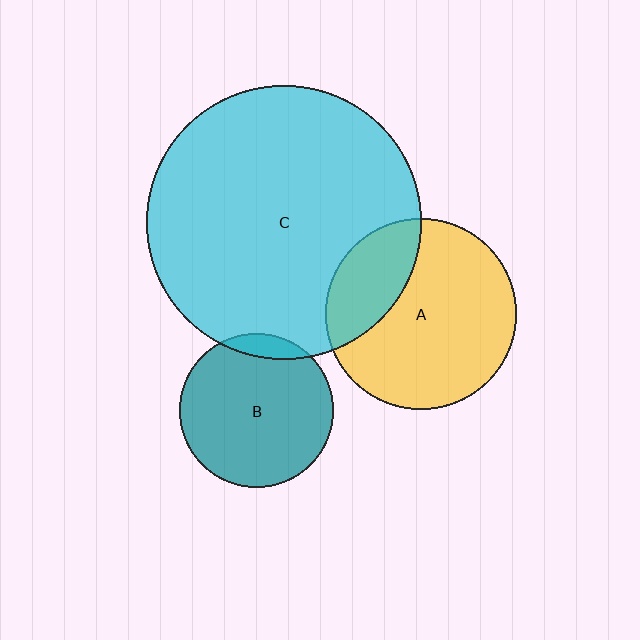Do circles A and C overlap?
Yes.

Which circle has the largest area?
Circle C (cyan).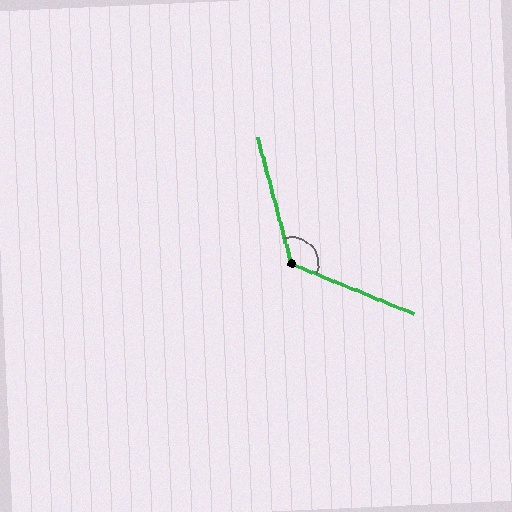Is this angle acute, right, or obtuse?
It is obtuse.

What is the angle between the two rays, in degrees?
Approximately 127 degrees.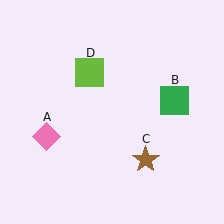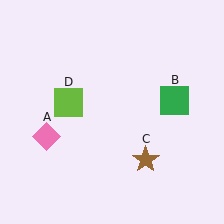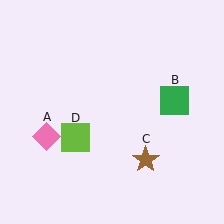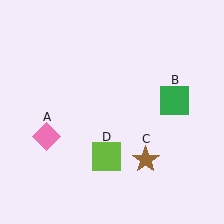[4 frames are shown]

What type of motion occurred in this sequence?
The lime square (object D) rotated counterclockwise around the center of the scene.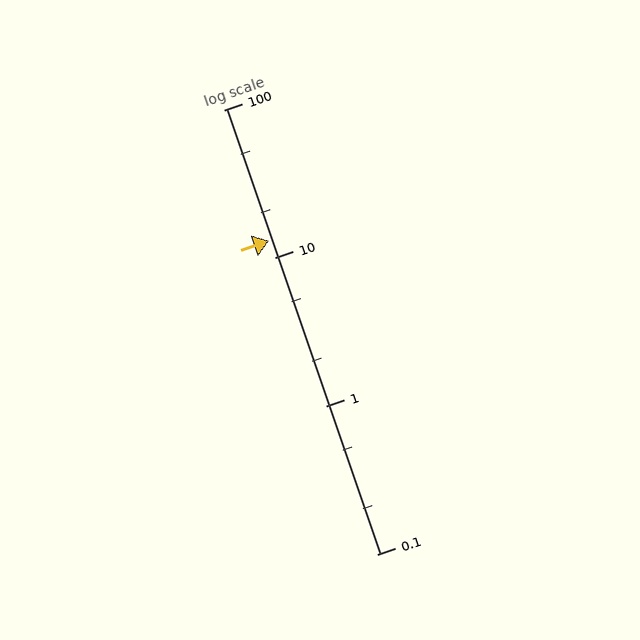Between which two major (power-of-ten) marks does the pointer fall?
The pointer is between 10 and 100.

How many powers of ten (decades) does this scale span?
The scale spans 3 decades, from 0.1 to 100.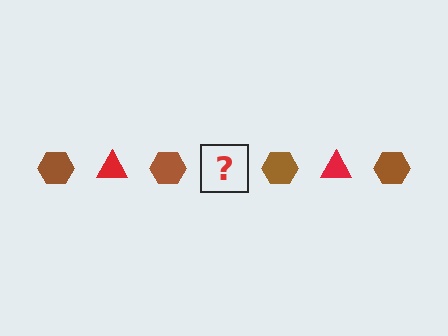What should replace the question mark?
The question mark should be replaced with a red triangle.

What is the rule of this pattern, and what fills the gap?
The rule is that the pattern alternates between brown hexagon and red triangle. The gap should be filled with a red triangle.